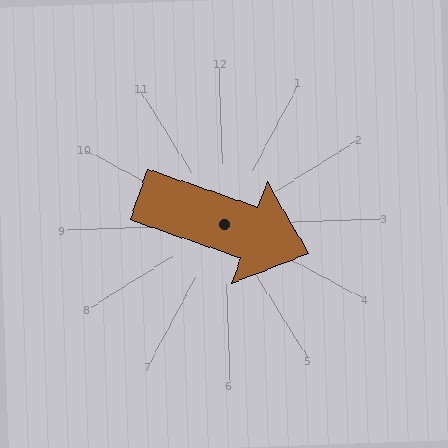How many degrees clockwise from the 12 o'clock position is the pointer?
Approximately 111 degrees.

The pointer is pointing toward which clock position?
Roughly 4 o'clock.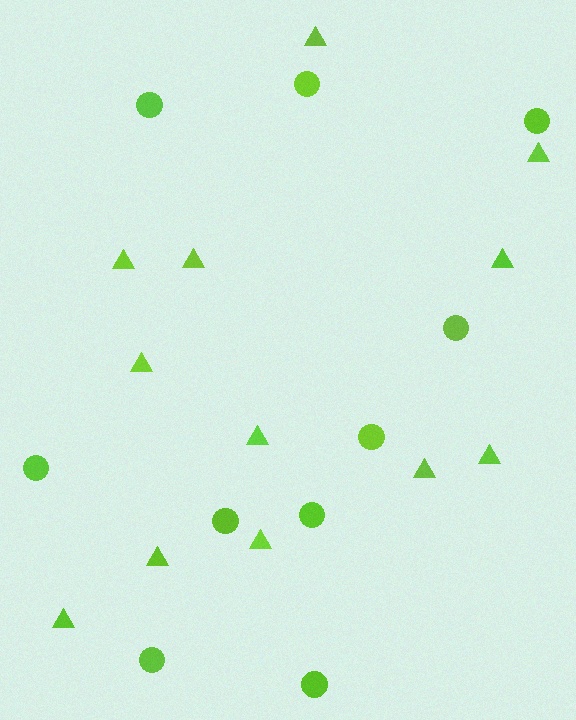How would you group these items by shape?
There are 2 groups: one group of triangles (12) and one group of circles (10).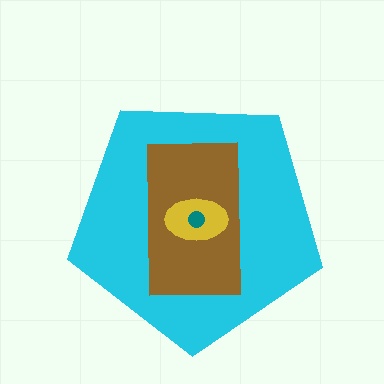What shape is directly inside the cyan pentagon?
The brown rectangle.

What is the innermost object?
The teal circle.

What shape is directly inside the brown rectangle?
The yellow ellipse.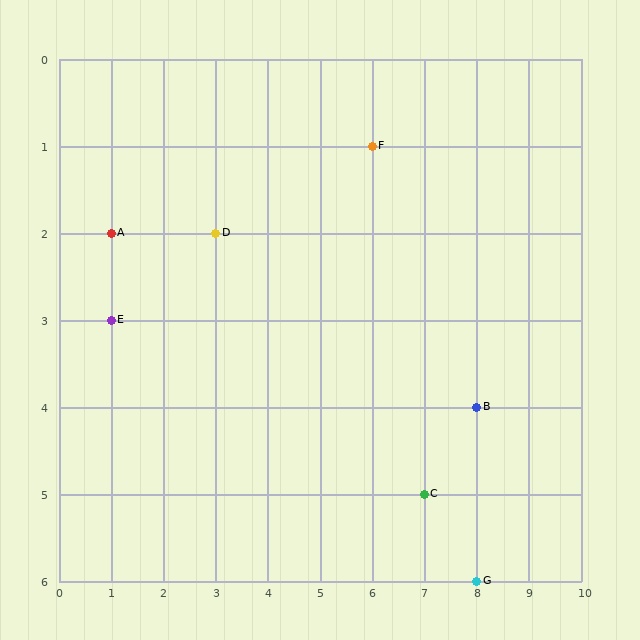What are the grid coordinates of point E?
Point E is at grid coordinates (1, 3).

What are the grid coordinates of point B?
Point B is at grid coordinates (8, 4).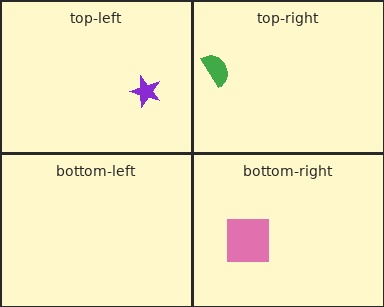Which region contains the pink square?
The bottom-right region.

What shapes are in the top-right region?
The green semicircle.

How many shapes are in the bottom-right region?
1.